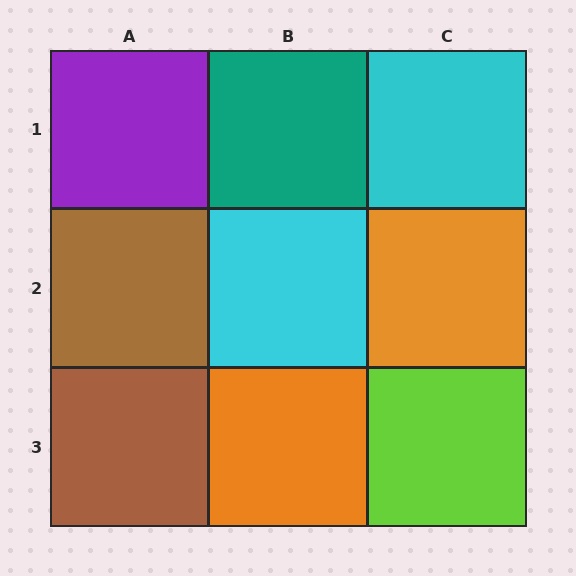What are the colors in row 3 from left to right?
Brown, orange, lime.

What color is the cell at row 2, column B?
Cyan.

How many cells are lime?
1 cell is lime.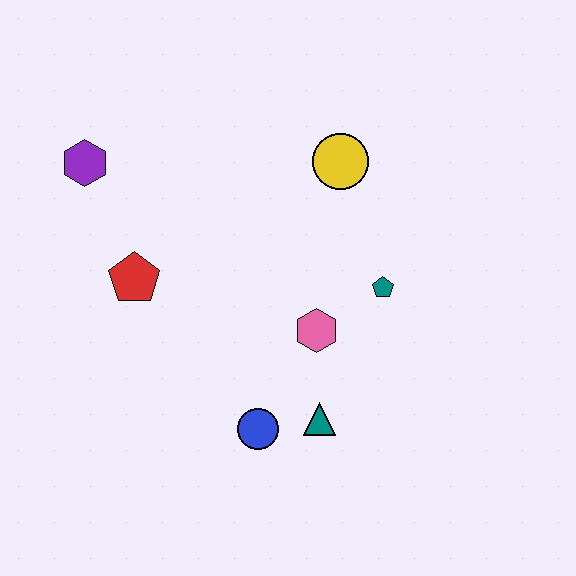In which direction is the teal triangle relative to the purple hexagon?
The teal triangle is below the purple hexagon.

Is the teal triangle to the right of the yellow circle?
No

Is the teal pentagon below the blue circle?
No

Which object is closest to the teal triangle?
The blue circle is closest to the teal triangle.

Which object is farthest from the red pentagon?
The teal pentagon is farthest from the red pentagon.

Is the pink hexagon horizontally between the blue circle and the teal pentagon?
Yes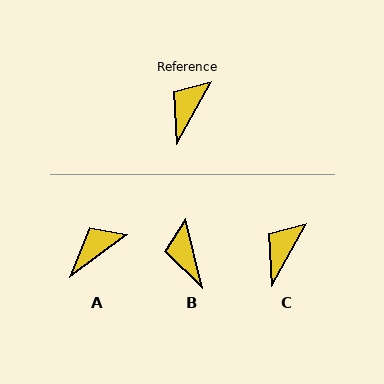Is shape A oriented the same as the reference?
No, it is off by about 25 degrees.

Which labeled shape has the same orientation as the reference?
C.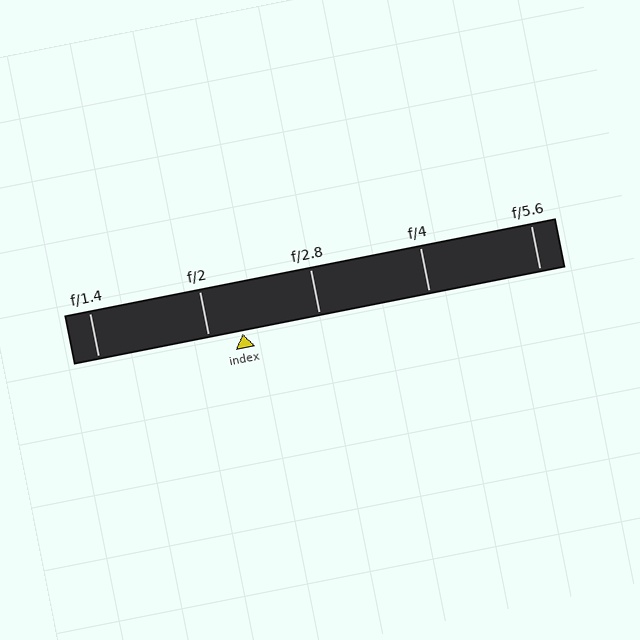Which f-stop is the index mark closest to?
The index mark is closest to f/2.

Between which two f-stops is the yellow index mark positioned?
The index mark is between f/2 and f/2.8.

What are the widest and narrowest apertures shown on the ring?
The widest aperture shown is f/1.4 and the narrowest is f/5.6.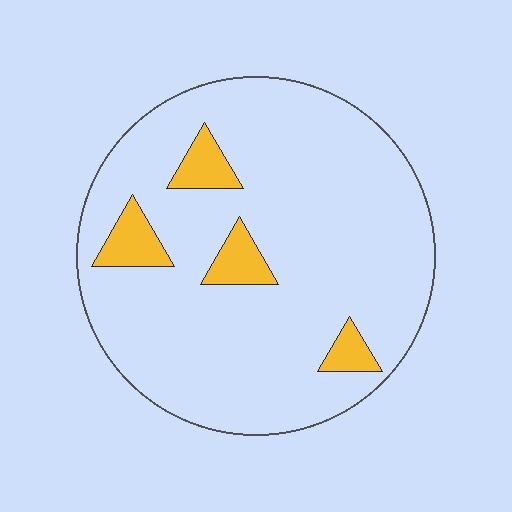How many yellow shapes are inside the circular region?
4.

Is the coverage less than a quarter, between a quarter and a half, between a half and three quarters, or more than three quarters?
Less than a quarter.